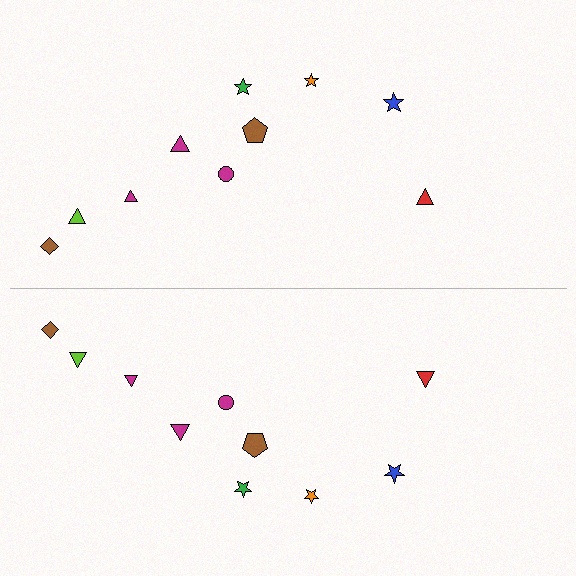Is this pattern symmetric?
Yes, this pattern has bilateral (reflection) symmetry.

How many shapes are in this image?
There are 20 shapes in this image.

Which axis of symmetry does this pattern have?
The pattern has a horizontal axis of symmetry running through the center of the image.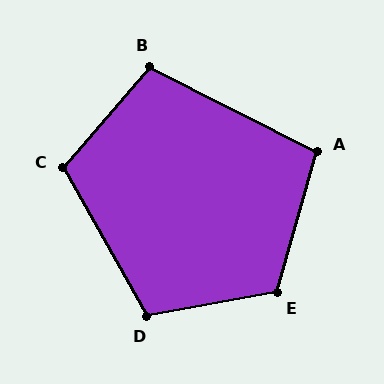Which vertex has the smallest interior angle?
A, at approximately 101 degrees.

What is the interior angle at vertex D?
Approximately 109 degrees (obtuse).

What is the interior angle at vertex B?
Approximately 104 degrees (obtuse).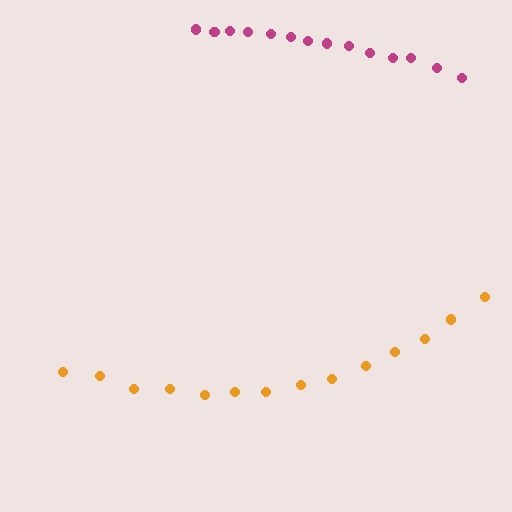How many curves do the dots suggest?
There are 2 distinct paths.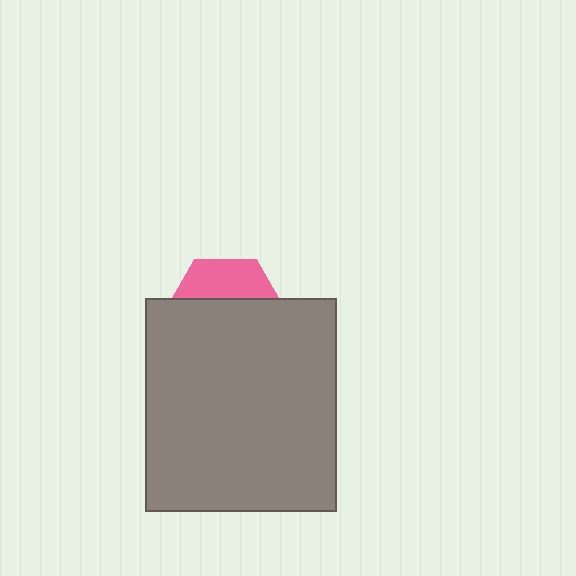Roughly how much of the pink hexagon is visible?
A small part of it is visible (roughly 32%).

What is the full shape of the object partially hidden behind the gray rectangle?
The partially hidden object is a pink hexagon.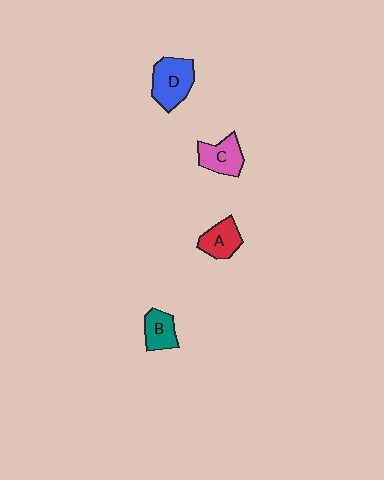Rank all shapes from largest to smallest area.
From largest to smallest: D (blue), C (pink), A (red), B (teal).